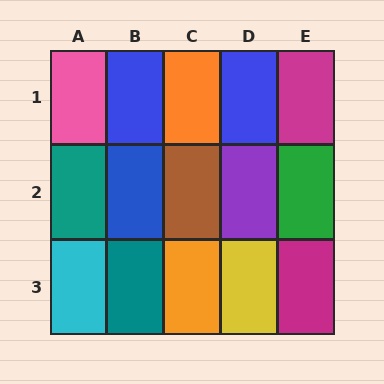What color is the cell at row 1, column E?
Magenta.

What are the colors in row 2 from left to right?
Teal, blue, brown, purple, green.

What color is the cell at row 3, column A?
Cyan.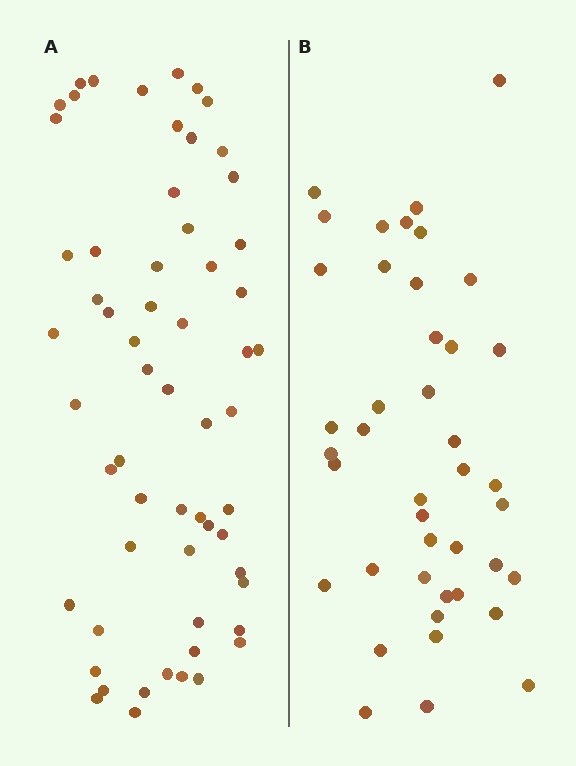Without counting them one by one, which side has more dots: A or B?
Region A (the left region) has more dots.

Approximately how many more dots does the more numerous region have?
Region A has approximately 20 more dots than region B.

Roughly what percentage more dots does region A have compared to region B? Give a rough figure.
About 45% more.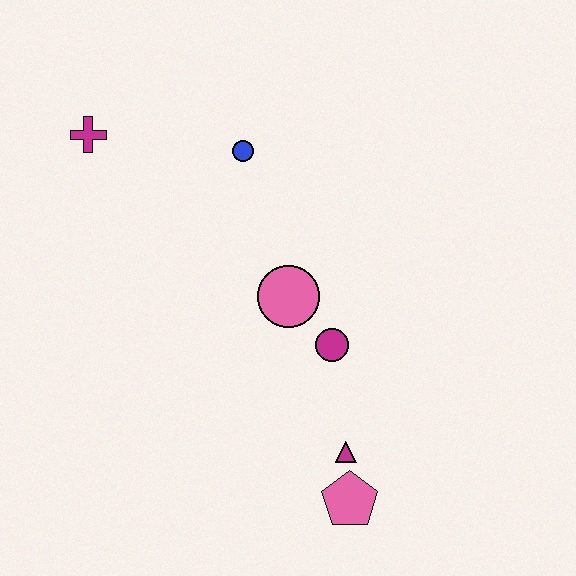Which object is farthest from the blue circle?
The pink pentagon is farthest from the blue circle.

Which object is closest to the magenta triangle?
The pink pentagon is closest to the magenta triangle.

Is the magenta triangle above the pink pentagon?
Yes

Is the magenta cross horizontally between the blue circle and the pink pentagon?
No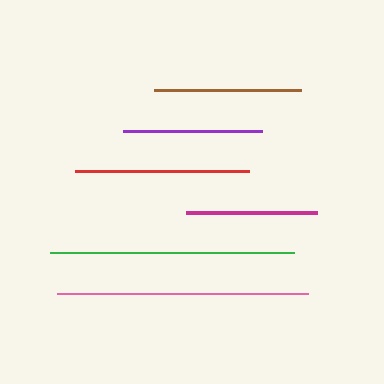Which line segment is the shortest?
The magenta line is the shortest at approximately 131 pixels.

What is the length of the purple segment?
The purple segment is approximately 139 pixels long.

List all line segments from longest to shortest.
From longest to shortest: pink, green, red, brown, purple, magenta.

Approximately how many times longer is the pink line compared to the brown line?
The pink line is approximately 1.7 times the length of the brown line.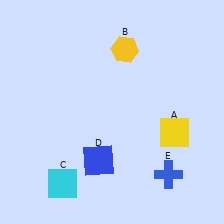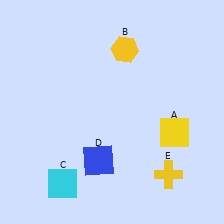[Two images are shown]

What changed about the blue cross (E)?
In Image 1, E is blue. In Image 2, it changed to yellow.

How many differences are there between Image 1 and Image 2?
There is 1 difference between the two images.